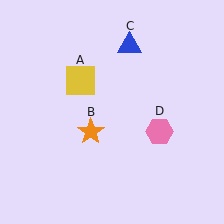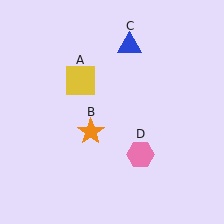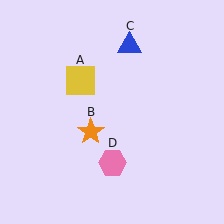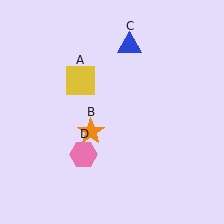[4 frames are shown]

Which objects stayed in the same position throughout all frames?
Yellow square (object A) and orange star (object B) and blue triangle (object C) remained stationary.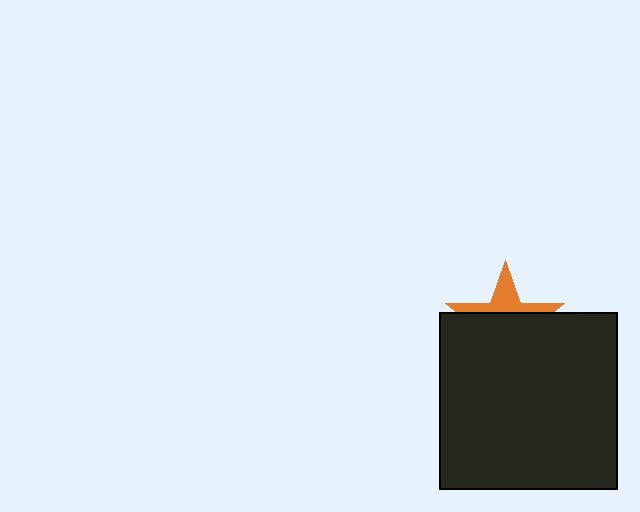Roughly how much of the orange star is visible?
A small part of it is visible (roughly 33%).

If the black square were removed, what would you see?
You would see the complete orange star.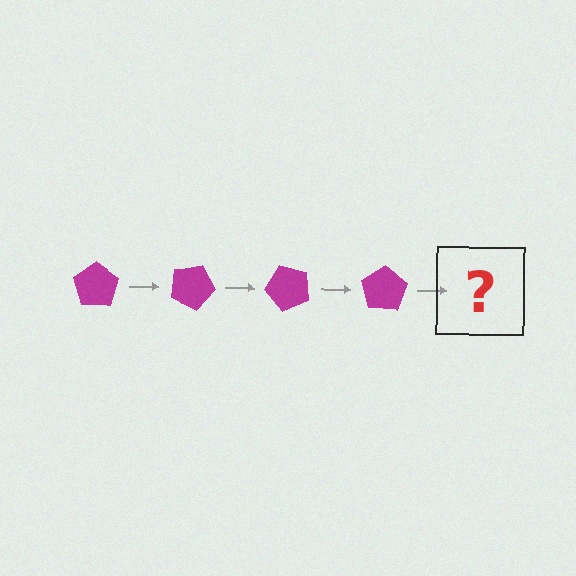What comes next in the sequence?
The next element should be a magenta pentagon rotated 100 degrees.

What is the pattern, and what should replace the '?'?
The pattern is that the pentagon rotates 25 degrees each step. The '?' should be a magenta pentagon rotated 100 degrees.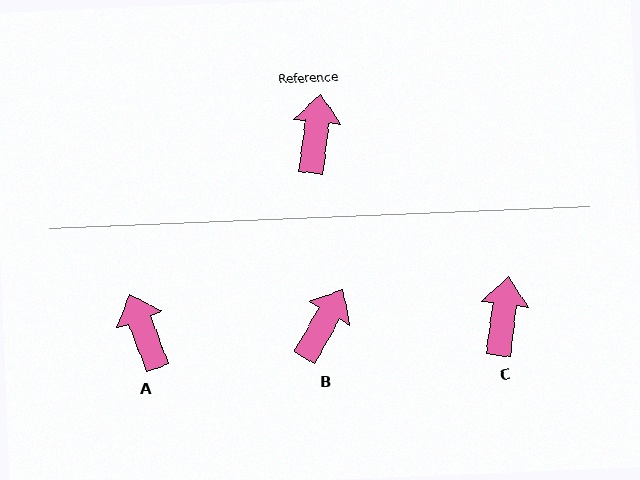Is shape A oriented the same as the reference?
No, it is off by about 28 degrees.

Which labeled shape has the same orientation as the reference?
C.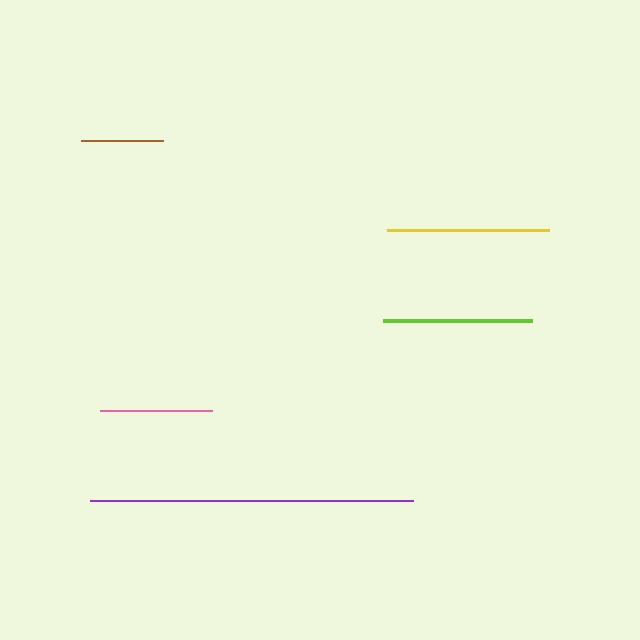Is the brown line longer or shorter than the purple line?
The purple line is longer than the brown line.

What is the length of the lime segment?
The lime segment is approximately 149 pixels long.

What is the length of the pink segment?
The pink segment is approximately 112 pixels long.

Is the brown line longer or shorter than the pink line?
The pink line is longer than the brown line.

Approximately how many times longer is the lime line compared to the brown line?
The lime line is approximately 1.8 times the length of the brown line.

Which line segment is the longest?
The purple line is the longest at approximately 323 pixels.